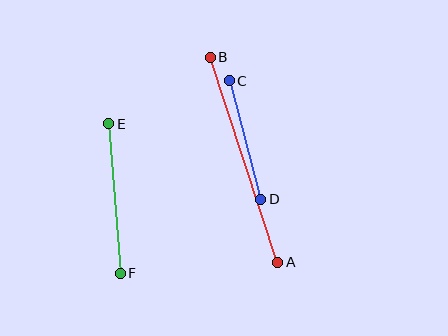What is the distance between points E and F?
The distance is approximately 150 pixels.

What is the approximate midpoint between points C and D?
The midpoint is at approximately (245, 140) pixels.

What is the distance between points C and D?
The distance is approximately 123 pixels.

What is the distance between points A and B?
The distance is approximately 216 pixels.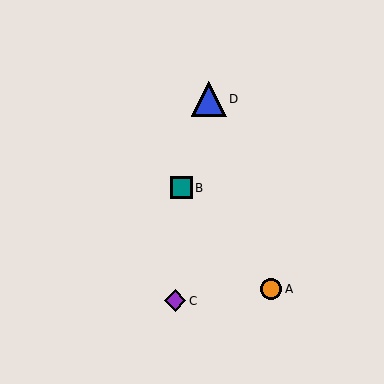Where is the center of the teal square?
The center of the teal square is at (181, 188).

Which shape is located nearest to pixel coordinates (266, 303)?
The orange circle (labeled A) at (271, 289) is nearest to that location.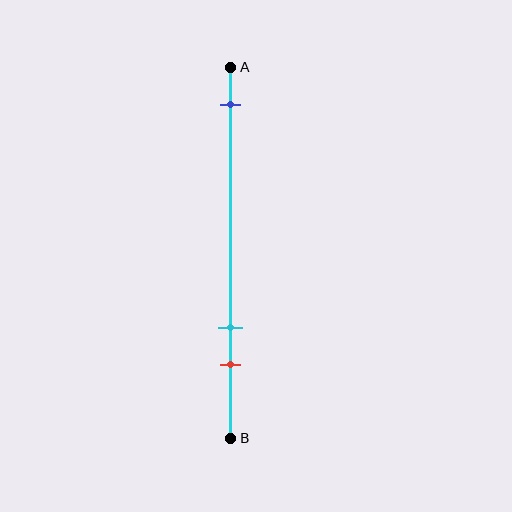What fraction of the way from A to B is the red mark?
The red mark is approximately 80% (0.8) of the way from A to B.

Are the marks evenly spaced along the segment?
No, the marks are not evenly spaced.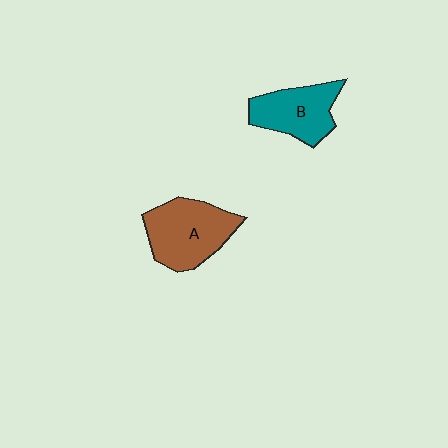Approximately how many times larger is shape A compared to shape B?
Approximately 1.2 times.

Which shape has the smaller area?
Shape B (teal).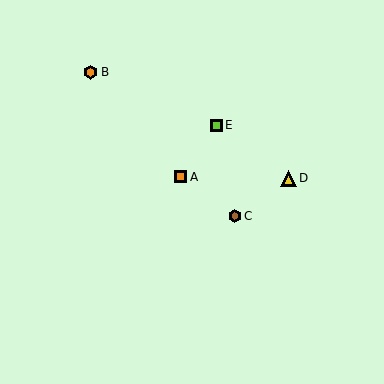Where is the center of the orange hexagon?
The center of the orange hexagon is at (91, 72).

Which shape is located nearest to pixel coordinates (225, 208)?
The brown hexagon (labeled C) at (235, 216) is nearest to that location.